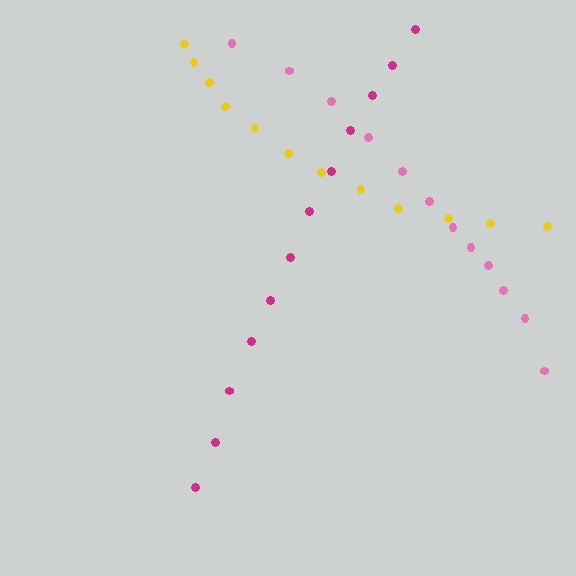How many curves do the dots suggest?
There are 3 distinct paths.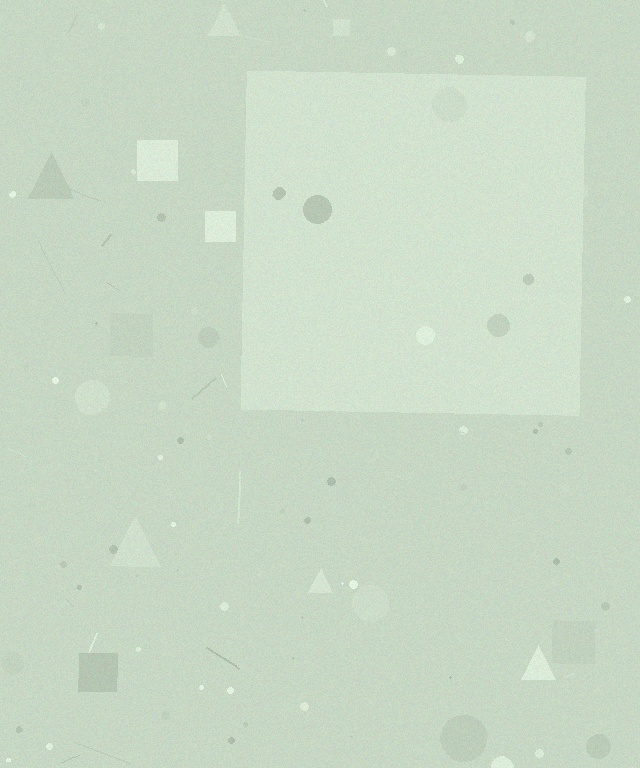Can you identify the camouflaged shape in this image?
The camouflaged shape is a square.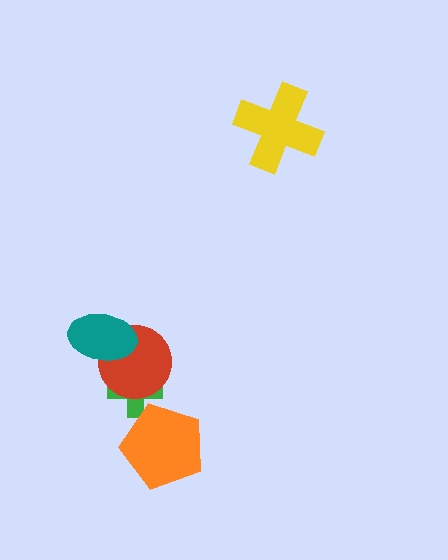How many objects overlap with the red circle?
2 objects overlap with the red circle.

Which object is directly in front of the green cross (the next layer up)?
The orange pentagon is directly in front of the green cross.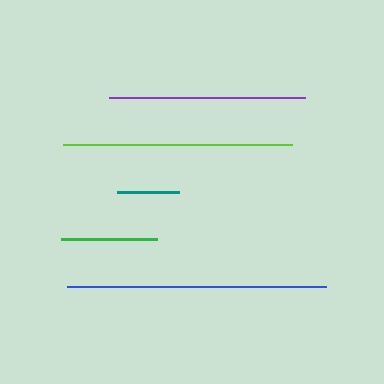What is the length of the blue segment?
The blue segment is approximately 259 pixels long.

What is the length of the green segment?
The green segment is approximately 96 pixels long.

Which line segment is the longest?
The blue line is the longest at approximately 259 pixels.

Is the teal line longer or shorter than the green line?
The green line is longer than the teal line.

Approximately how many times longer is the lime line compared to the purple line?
The lime line is approximately 1.2 times the length of the purple line.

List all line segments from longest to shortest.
From longest to shortest: blue, lime, purple, green, teal.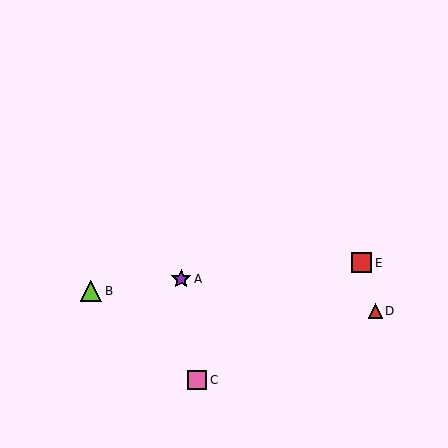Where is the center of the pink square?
The center of the pink square is at (197, 380).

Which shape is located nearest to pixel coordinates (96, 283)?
The lime triangle (labeled B) at (91, 291) is nearest to that location.